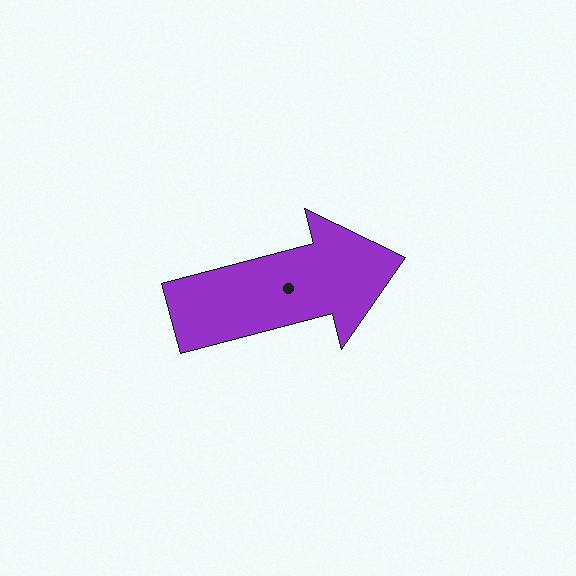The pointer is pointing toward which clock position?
Roughly 3 o'clock.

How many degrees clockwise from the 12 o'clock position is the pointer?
Approximately 75 degrees.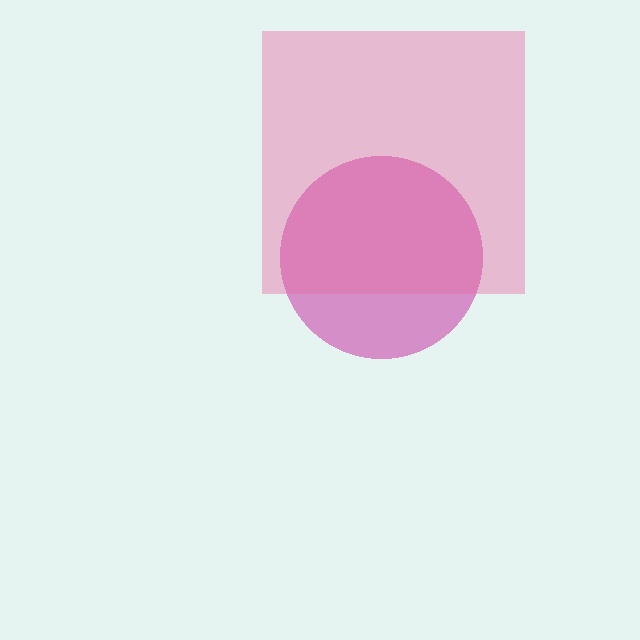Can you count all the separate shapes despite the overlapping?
Yes, there are 2 separate shapes.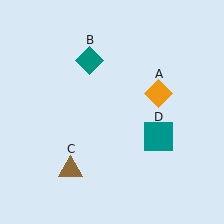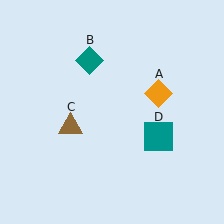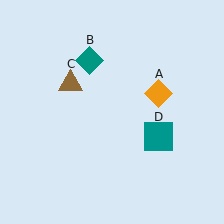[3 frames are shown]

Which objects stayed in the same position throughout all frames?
Orange diamond (object A) and teal diamond (object B) and teal square (object D) remained stationary.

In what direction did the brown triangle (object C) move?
The brown triangle (object C) moved up.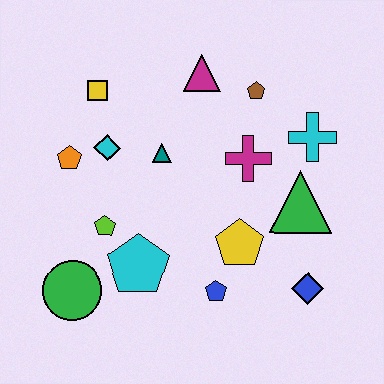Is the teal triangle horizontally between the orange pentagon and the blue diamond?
Yes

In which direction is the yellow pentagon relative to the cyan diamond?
The yellow pentagon is to the right of the cyan diamond.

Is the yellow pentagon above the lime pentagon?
No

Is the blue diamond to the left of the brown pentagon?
No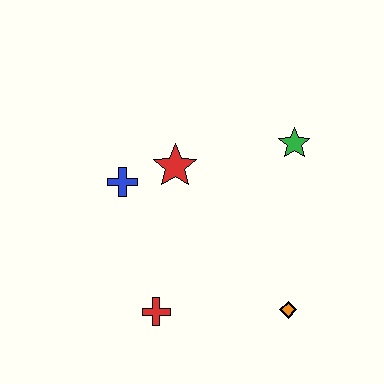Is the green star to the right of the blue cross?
Yes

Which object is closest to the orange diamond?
The red cross is closest to the orange diamond.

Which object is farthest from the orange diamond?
The blue cross is farthest from the orange diamond.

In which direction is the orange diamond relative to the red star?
The orange diamond is below the red star.